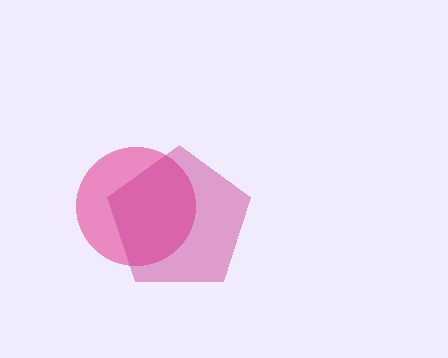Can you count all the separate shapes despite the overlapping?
Yes, there are 2 separate shapes.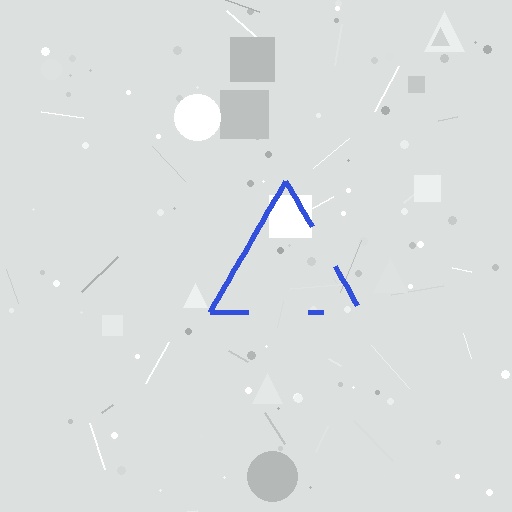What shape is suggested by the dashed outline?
The dashed outline suggests a triangle.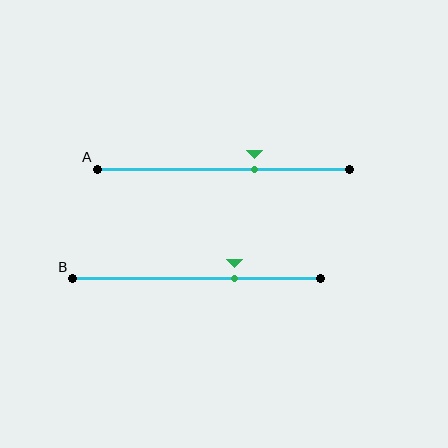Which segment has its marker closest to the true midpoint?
Segment A has its marker closest to the true midpoint.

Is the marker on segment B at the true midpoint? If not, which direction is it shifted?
No, the marker on segment B is shifted to the right by about 15% of the segment length.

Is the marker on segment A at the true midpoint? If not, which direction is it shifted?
No, the marker on segment A is shifted to the right by about 12% of the segment length.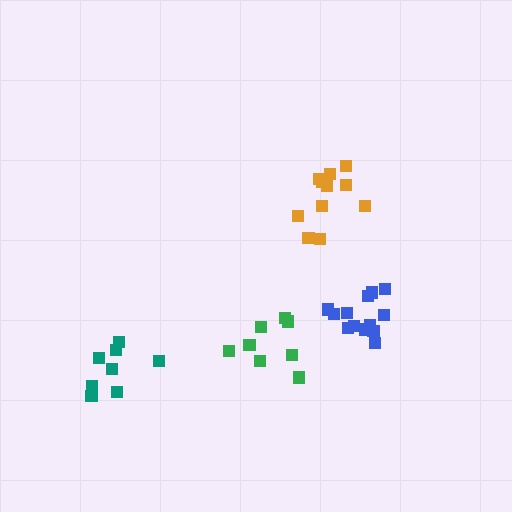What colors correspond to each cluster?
The clusters are colored: green, blue, teal, orange.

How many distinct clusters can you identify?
There are 4 distinct clusters.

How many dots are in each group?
Group 1: 8 dots, Group 2: 13 dots, Group 3: 8 dots, Group 4: 11 dots (40 total).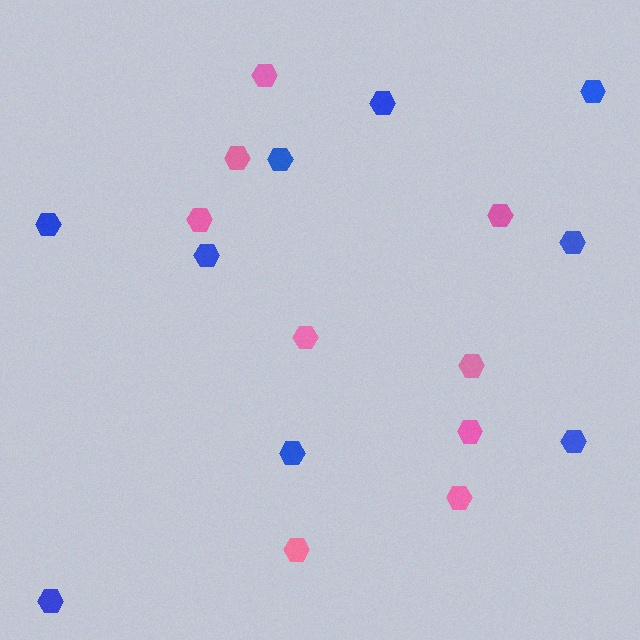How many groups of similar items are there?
There are 2 groups: one group of pink hexagons (9) and one group of blue hexagons (9).